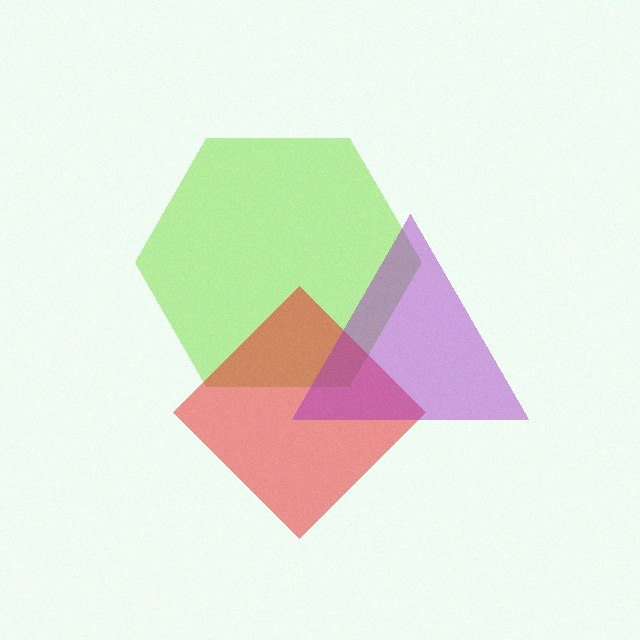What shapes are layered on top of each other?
The layered shapes are: a lime hexagon, a red diamond, a purple triangle.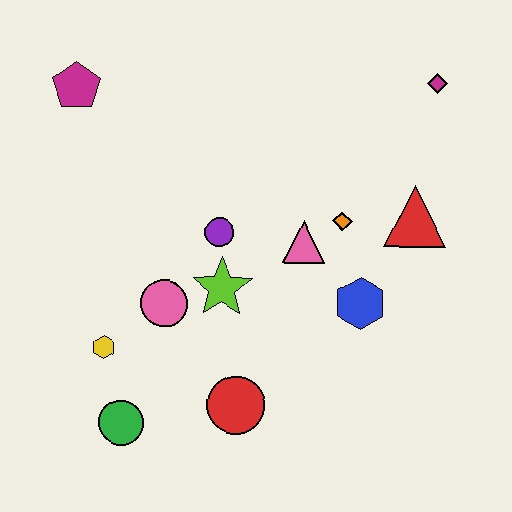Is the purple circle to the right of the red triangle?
No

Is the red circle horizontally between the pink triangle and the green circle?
Yes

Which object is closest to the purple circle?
The lime star is closest to the purple circle.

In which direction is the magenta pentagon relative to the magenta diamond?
The magenta pentagon is to the left of the magenta diamond.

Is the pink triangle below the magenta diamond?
Yes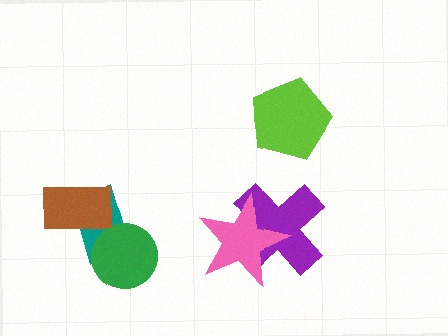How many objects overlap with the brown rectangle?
1 object overlaps with the brown rectangle.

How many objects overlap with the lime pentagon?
0 objects overlap with the lime pentagon.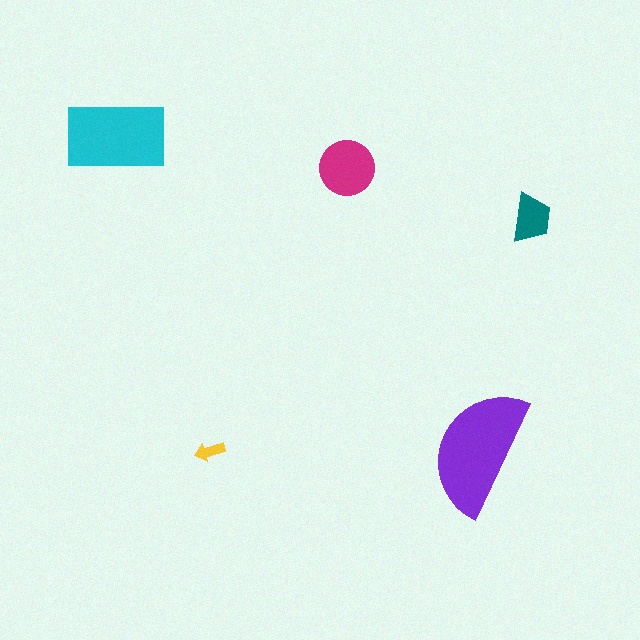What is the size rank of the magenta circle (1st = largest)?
3rd.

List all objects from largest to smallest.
The purple semicircle, the cyan rectangle, the magenta circle, the teal trapezoid, the yellow arrow.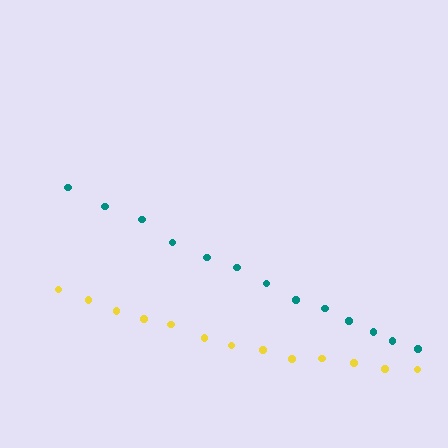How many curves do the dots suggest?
There are 2 distinct paths.